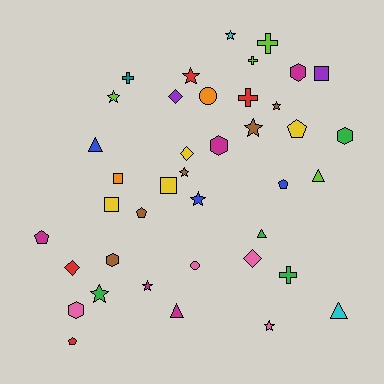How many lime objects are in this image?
There are 4 lime objects.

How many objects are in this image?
There are 40 objects.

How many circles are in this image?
There are 2 circles.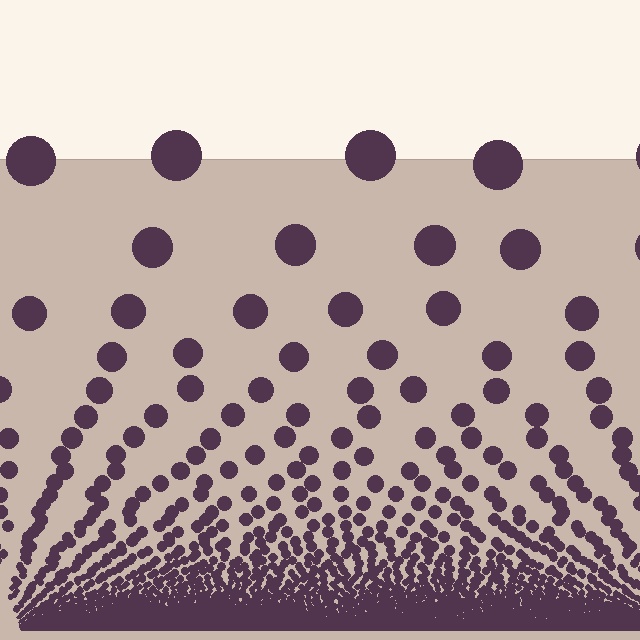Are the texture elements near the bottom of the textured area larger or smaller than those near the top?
Smaller. The gradient is inverted — elements near the bottom are smaller and denser.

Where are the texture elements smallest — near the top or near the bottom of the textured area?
Near the bottom.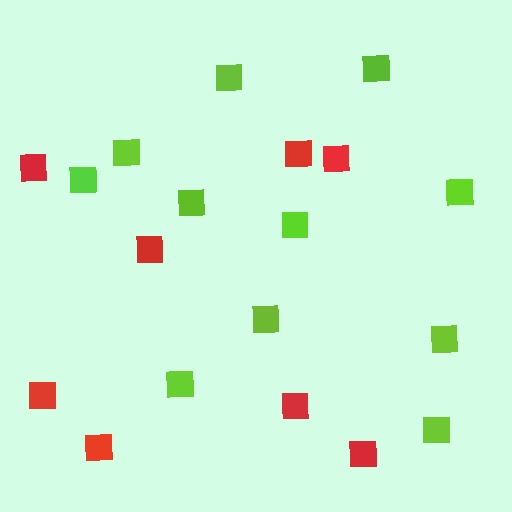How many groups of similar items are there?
There are 2 groups: one group of lime squares (11) and one group of red squares (8).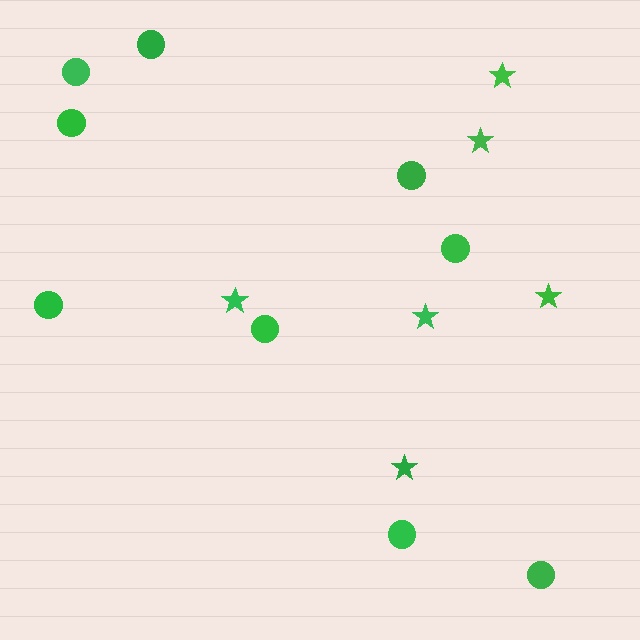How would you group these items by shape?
There are 2 groups: one group of circles (9) and one group of stars (6).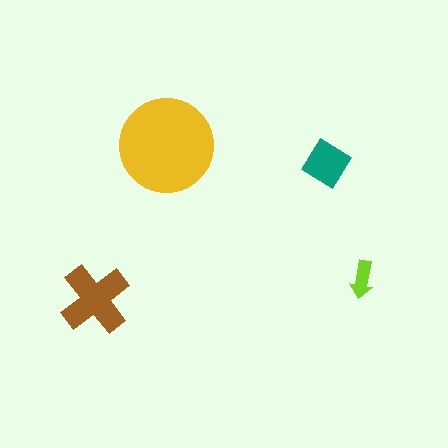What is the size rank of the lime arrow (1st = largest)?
4th.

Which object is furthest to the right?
The lime arrow is rightmost.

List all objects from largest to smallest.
The yellow circle, the brown cross, the teal diamond, the lime arrow.